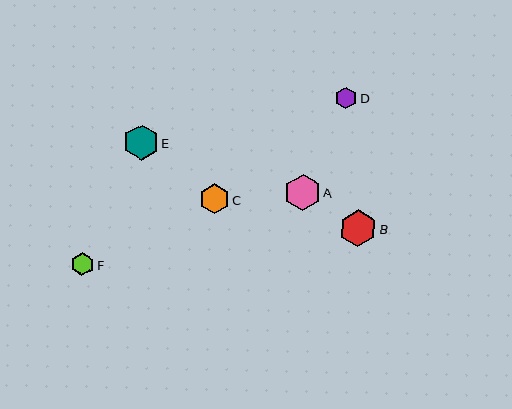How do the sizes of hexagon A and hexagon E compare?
Hexagon A and hexagon E are approximately the same size.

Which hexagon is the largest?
Hexagon B is the largest with a size of approximately 37 pixels.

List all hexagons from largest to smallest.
From largest to smallest: B, A, E, C, F, D.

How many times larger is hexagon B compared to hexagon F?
Hexagon B is approximately 1.6 times the size of hexagon F.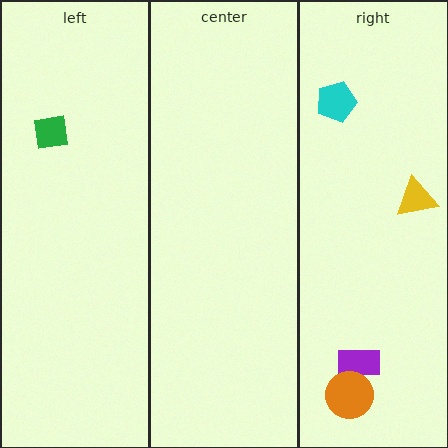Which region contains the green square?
The left region.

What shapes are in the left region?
The green square.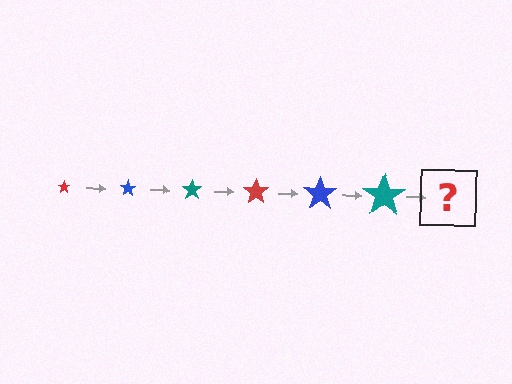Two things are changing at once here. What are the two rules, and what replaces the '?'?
The two rules are that the star grows larger each step and the color cycles through red, blue, and teal. The '?' should be a red star, larger than the previous one.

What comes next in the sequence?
The next element should be a red star, larger than the previous one.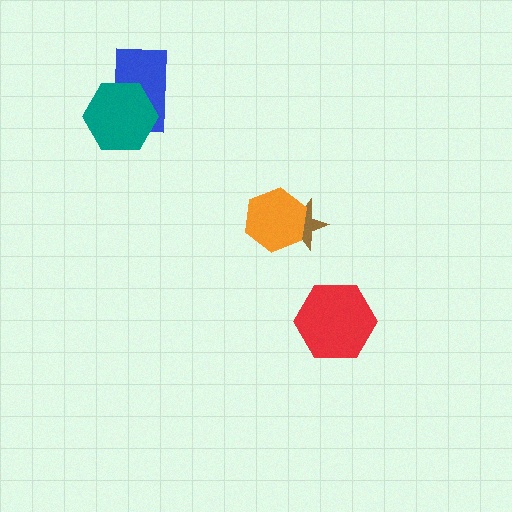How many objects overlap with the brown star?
1 object overlaps with the brown star.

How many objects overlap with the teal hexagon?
1 object overlaps with the teal hexagon.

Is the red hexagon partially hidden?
No, no other shape covers it.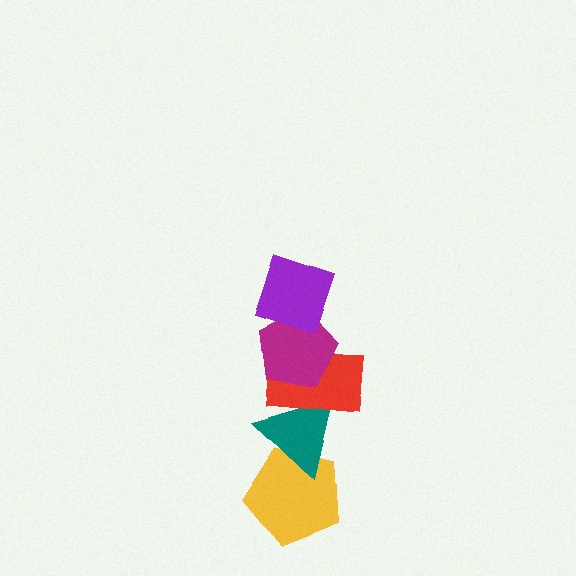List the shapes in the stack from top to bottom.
From top to bottom: the purple diamond, the magenta pentagon, the red rectangle, the teal triangle, the yellow pentagon.